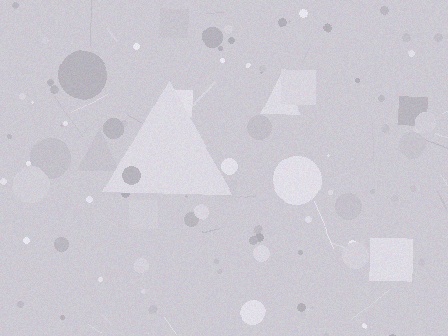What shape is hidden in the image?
A triangle is hidden in the image.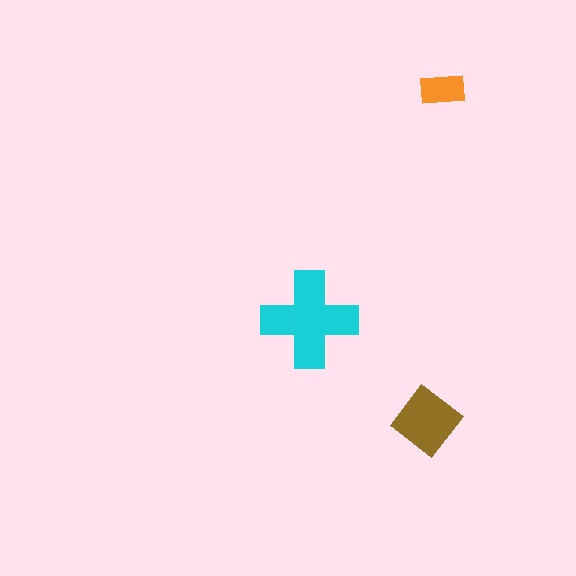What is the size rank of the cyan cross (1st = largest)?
1st.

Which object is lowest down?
The brown diamond is bottommost.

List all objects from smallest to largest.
The orange rectangle, the brown diamond, the cyan cross.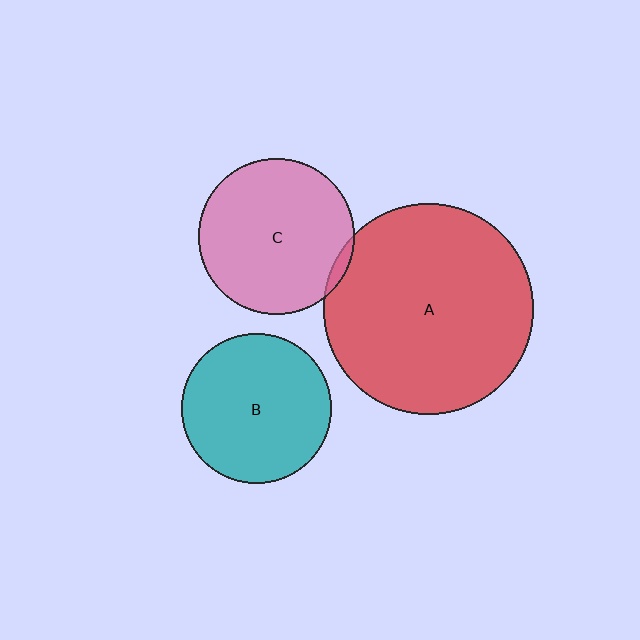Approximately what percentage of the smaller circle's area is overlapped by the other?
Approximately 5%.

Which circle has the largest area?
Circle A (red).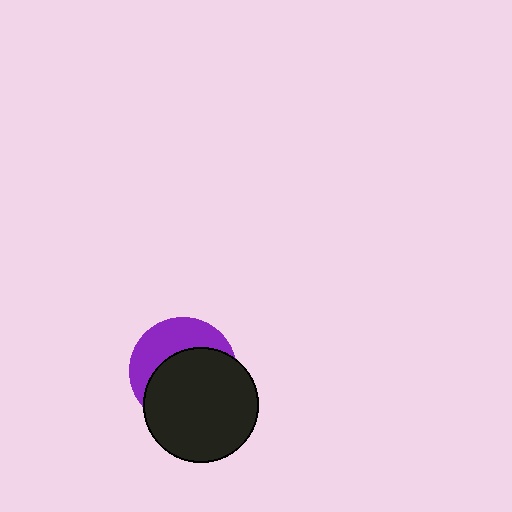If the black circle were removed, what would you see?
You would see the complete purple circle.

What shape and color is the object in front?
The object in front is a black circle.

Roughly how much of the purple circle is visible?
A small part of it is visible (roughly 39%).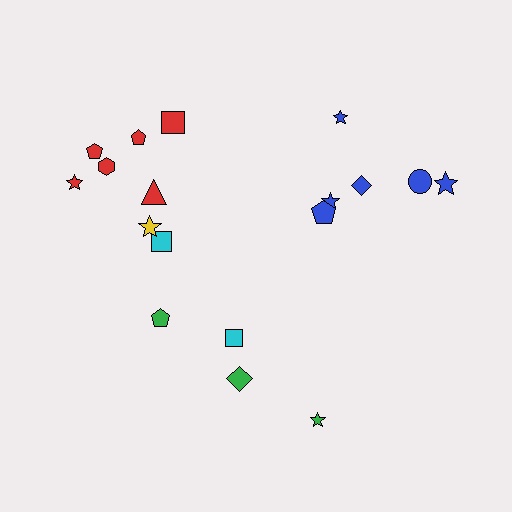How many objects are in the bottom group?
There are 4 objects.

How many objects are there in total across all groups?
There are 18 objects.